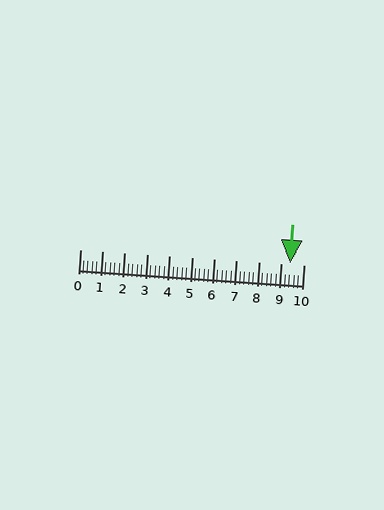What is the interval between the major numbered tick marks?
The major tick marks are spaced 1 units apart.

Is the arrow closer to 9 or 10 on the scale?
The arrow is closer to 9.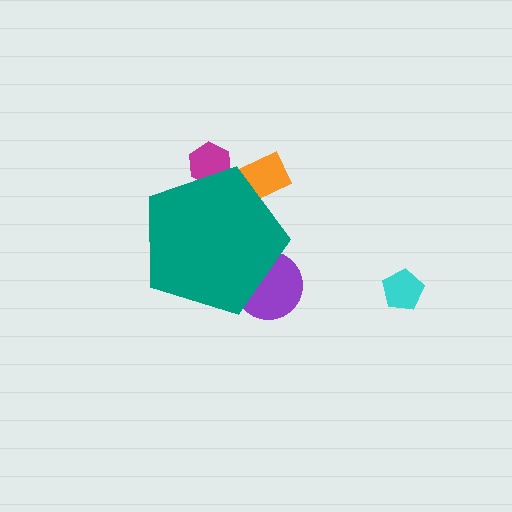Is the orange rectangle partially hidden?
Yes, the orange rectangle is partially hidden behind the teal pentagon.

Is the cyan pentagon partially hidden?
No, the cyan pentagon is fully visible.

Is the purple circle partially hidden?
Yes, the purple circle is partially hidden behind the teal pentagon.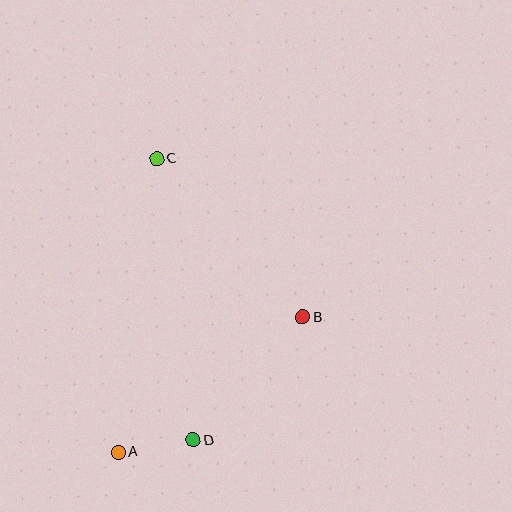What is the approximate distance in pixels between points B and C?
The distance between B and C is approximately 215 pixels.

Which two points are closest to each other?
Points A and D are closest to each other.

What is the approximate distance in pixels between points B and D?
The distance between B and D is approximately 165 pixels.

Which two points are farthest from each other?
Points A and C are farthest from each other.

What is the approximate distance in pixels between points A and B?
The distance between A and B is approximately 229 pixels.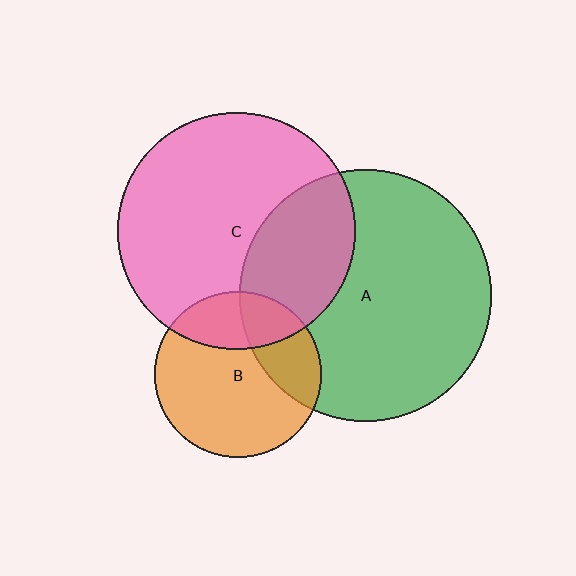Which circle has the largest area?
Circle A (green).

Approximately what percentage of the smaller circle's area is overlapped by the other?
Approximately 30%.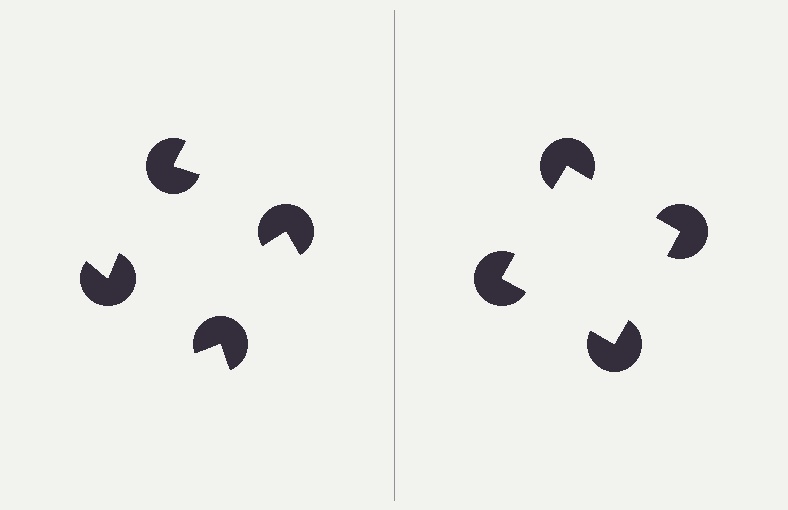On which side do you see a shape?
An illusory square appears on the right side. On the left side the wedge cuts are rotated, so no coherent shape forms.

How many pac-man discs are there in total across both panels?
8 — 4 on each side.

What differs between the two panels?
The pac-man discs are positioned identically on both sides; only the wedge orientations differ. On the right they align to a square; on the left they are misaligned.